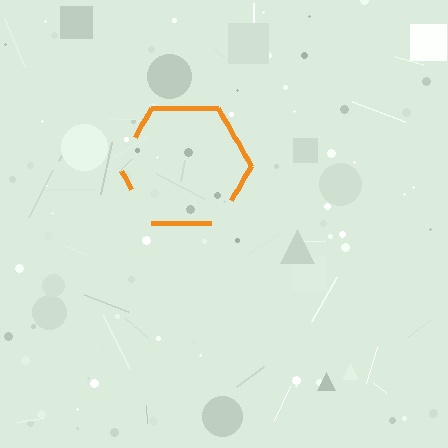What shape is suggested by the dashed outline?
The dashed outline suggests a hexagon.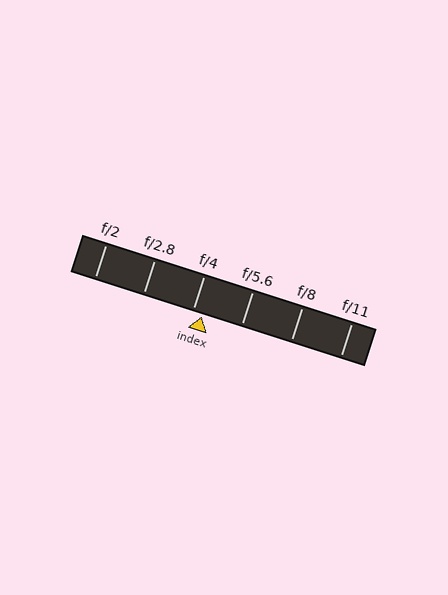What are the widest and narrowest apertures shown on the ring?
The widest aperture shown is f/2 and the narrowest is f/11.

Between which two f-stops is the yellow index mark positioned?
The index mark is between f/4 and f/5.6.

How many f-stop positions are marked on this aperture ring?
There are 6 f-stop positions marked.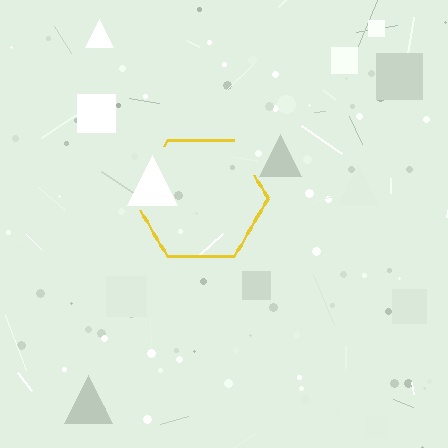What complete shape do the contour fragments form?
The contour fragments form a hexagon.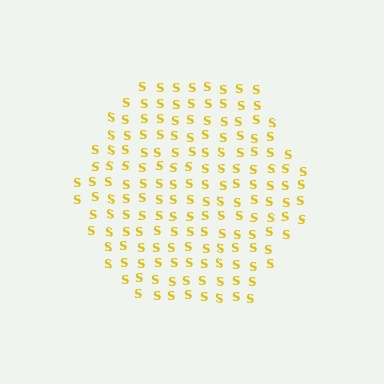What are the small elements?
The small elements are letter S's.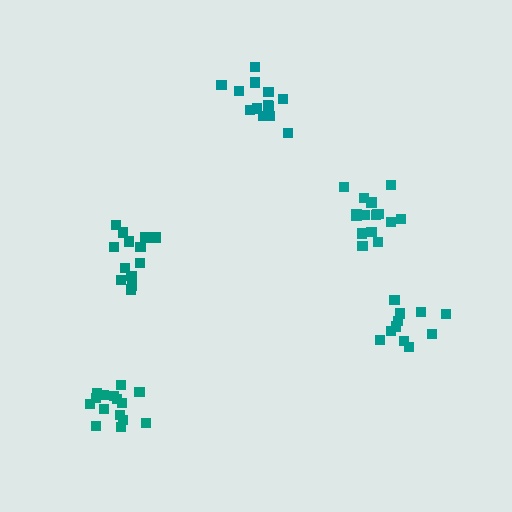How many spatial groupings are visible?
There are 5 spatial groupings.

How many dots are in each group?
Group 1: 11 dots, Group 2: 16 dots, Group 3: 15 dots, Group 4: 13 dots, Group 5: 14 dots (69 total).